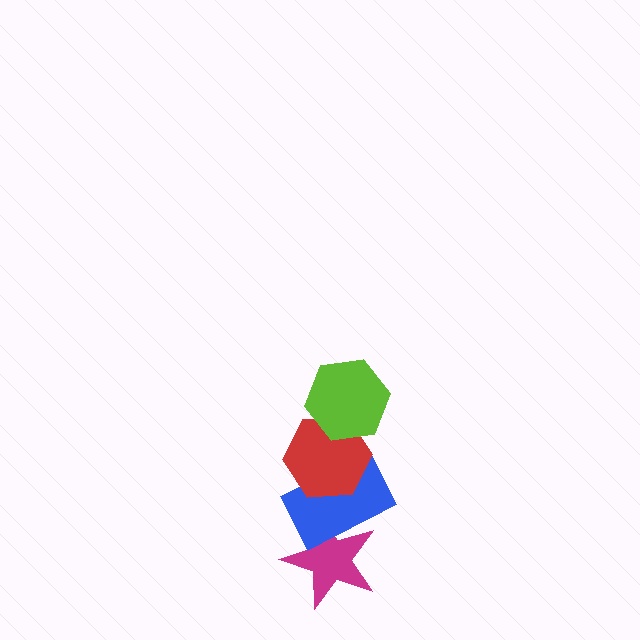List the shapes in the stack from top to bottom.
From top to bottom: the lime hexagon, the red hexagon, the blue rectangle, the magenta star.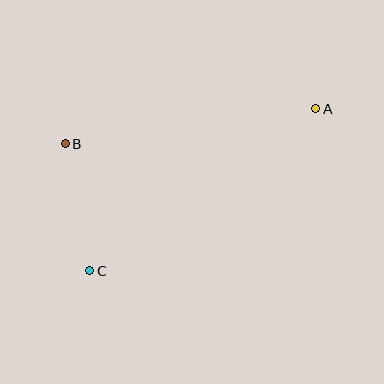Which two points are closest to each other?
Points B and C are closest to each other.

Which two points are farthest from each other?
Points A and C are farthest from each other.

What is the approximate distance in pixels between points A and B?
The distance between A and B is approximately 253 pixels.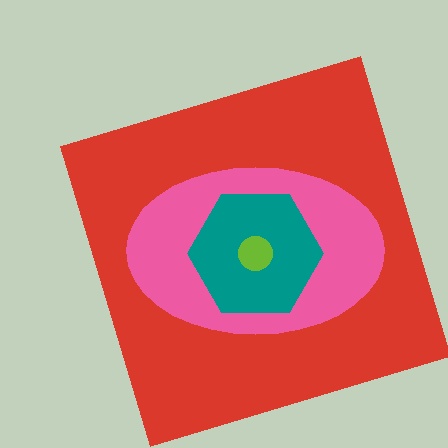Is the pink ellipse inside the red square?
Yes.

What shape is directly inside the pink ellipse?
The teal hexagon.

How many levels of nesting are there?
4.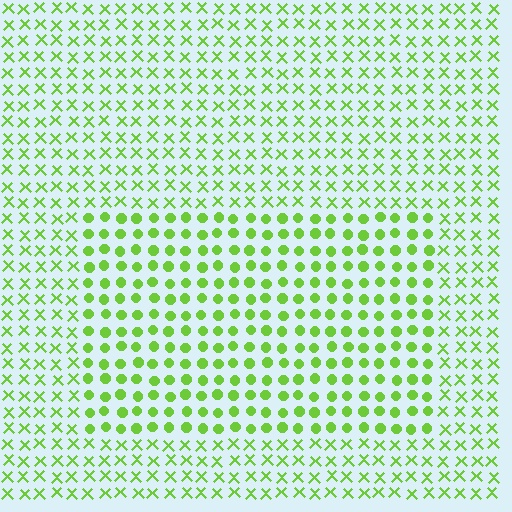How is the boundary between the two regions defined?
The boundary is defined by a change in element shape: circles inside vs. X marks outside. All elements share the same color and spacing.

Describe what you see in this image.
The image is filled with small lime elements arranged in a uniform grid. A rectangle-shaped region contains circles, while the surrounding area contains X marks. The boundary is defined purely by the change in element shape.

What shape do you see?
I see a rectangle.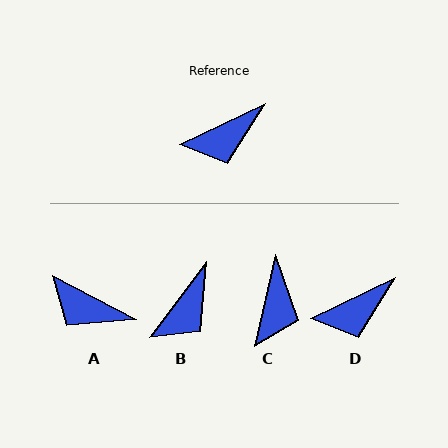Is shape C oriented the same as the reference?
No, it is off by about 51 degrees.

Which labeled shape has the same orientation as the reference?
D.